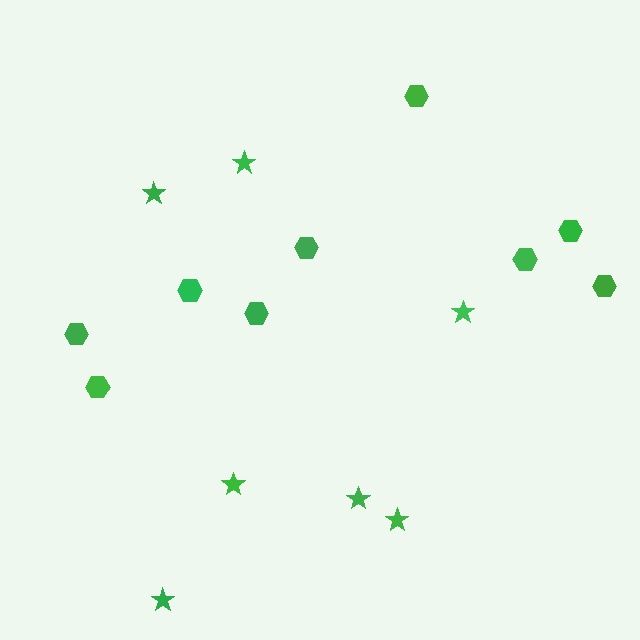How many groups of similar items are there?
There are 2 groups: one group of stars (7) and one group of hexagons (9).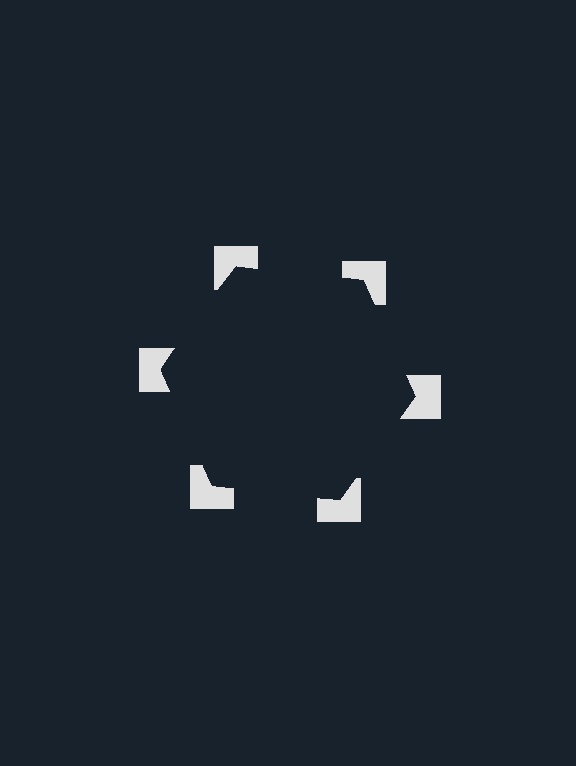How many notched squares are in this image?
There are 6 — one at each vertex of the illusory hexagon.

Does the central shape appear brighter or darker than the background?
It typically appears slightly darker than the background, even though no actual brightness change is drawn.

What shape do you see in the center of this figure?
An illusory hexagon — its edges are inferred from the aligned wedge cuts in the notched squares, not physically drawn.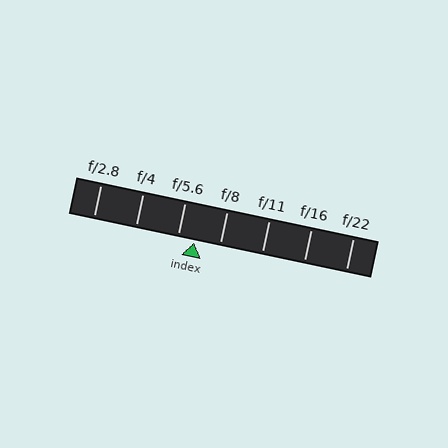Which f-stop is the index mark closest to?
The index mark is closest to f/5.6.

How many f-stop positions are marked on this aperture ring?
There are 7 f-stop positions marked.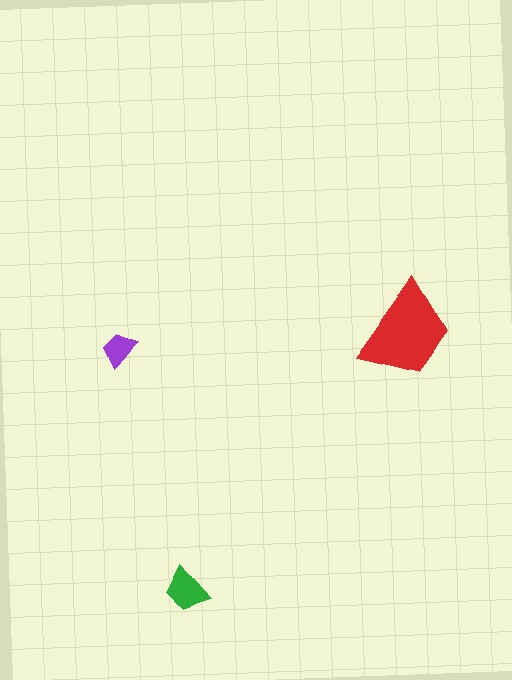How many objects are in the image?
There are 3 objects in the image.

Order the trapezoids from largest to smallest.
the red one, the green one, the purple one.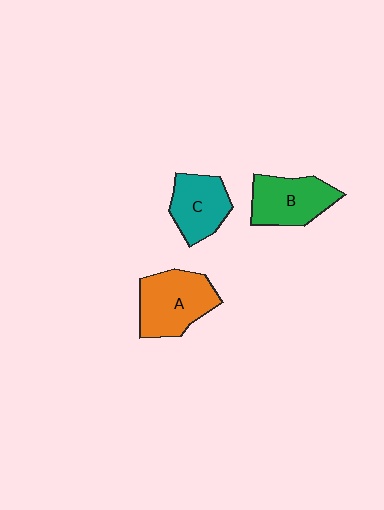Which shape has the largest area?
Shape A (orange).